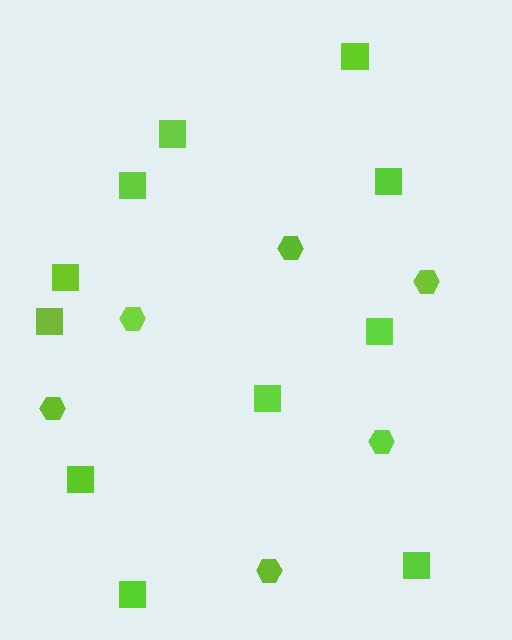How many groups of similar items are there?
There are 2 groups: one group of squares (11) and one group of hexagons (6).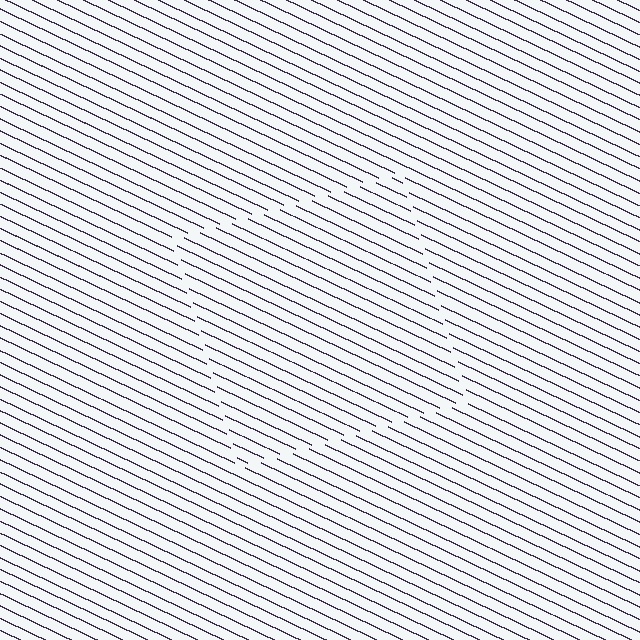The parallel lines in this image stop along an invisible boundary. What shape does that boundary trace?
An illusory square. The interior of the shape contains the same grating, shifted by half a period — the contour is defined by the phase discontinuity where line-ends from the inner and outer gratings abut.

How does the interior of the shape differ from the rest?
The interior of the shape contains the same grating, shifted by half a period — the contour is defined by the phase discontinuity where line-ends from the inner and outer gratings abut.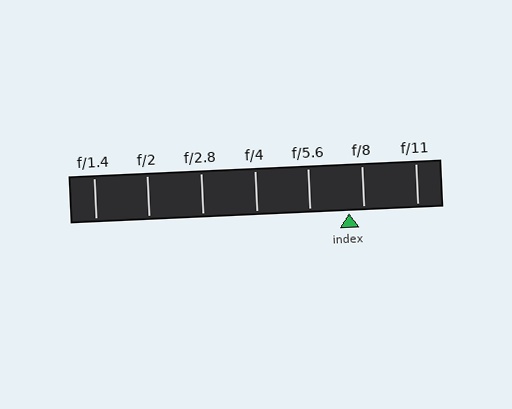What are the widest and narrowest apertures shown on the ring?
The widest aperture shown is f/1.4 and the narrowest is f/11.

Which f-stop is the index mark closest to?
The index mark is closest to f/8.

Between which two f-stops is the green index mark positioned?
The index mark is between f/5.6 and f/8.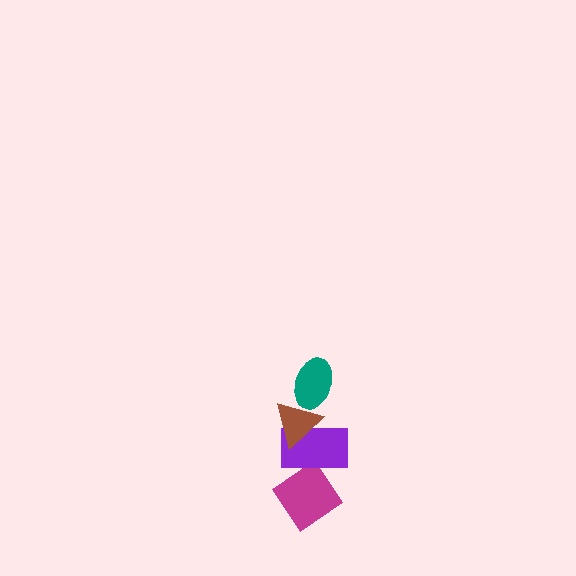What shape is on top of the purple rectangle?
The brown triangle is on top of the purple rectangle.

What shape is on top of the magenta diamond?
The purple rectangle is on top of the magenta diamond.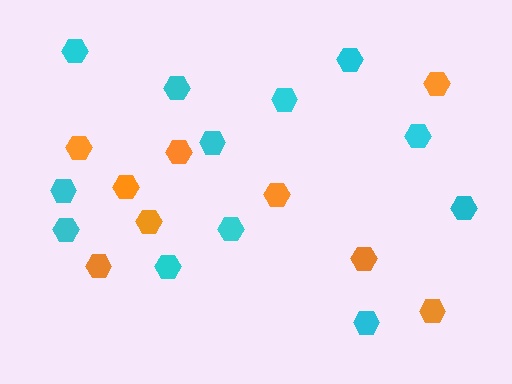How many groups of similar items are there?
There are 2 groups: one group of orange hexagons (9) and one group of cyan hexagons (12).